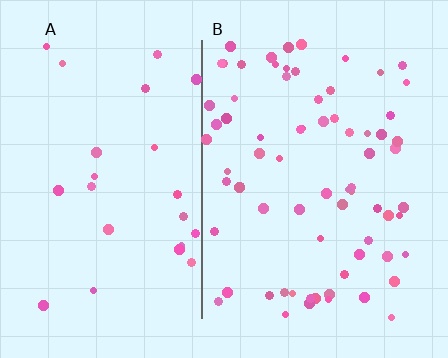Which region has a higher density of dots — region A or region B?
B (the right).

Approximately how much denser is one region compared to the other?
Approximately 2.9× — region B over region A.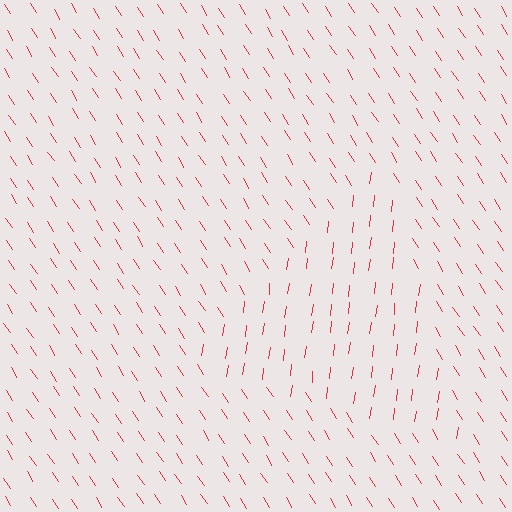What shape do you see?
I see a triangle.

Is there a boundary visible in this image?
Yes, there is a texture boundary formed by a change in line orientation.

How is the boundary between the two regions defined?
The boundary is defined purely by a change in line orientation (approximately 39 degrees difference). All lines are the same color and thickness.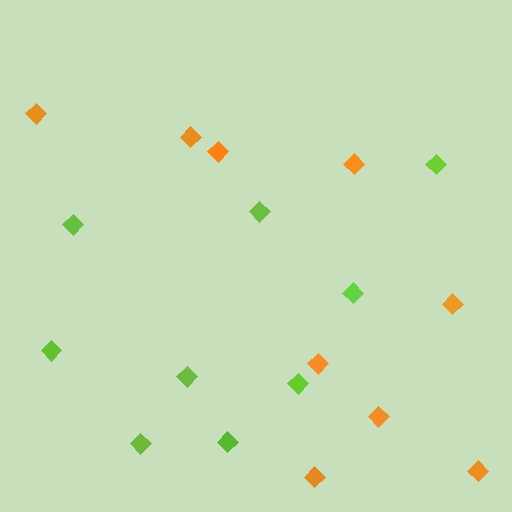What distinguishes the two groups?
There are 2 groups: one group of orange diamonds (9) and one group of lime diamonds (9).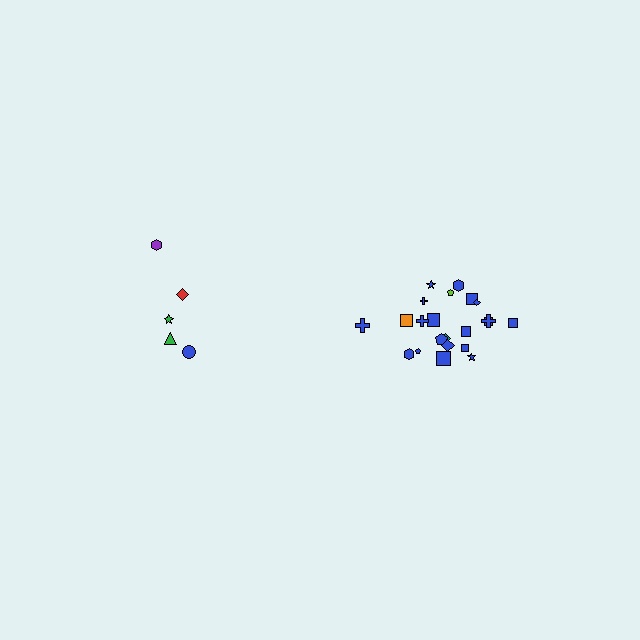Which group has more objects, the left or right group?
The right group.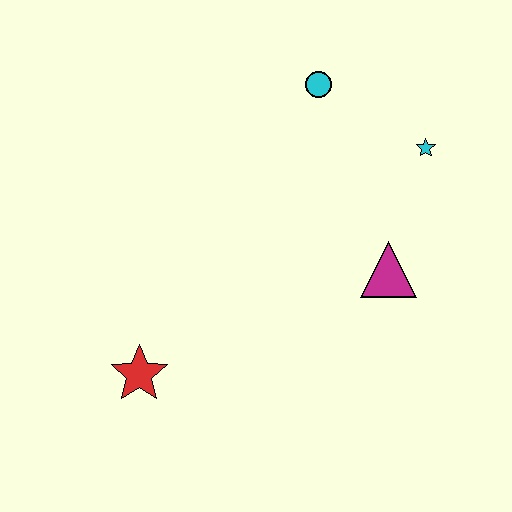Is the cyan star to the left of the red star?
No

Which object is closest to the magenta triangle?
The cyan star is closest to the magenta triangle.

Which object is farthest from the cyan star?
The red star is farthest from the cyan star.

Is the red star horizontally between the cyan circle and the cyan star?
No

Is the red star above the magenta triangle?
No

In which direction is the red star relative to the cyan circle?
The red star is below the cyan circle.